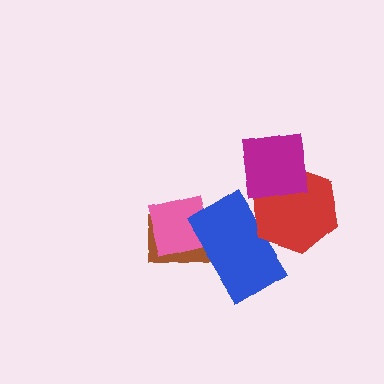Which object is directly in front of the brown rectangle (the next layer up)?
The pink square is directly in front of the brown rectangle.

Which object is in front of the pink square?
The blue rectangle is in front of the pink square.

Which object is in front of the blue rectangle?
The red hexagon is in front of the blue rectangle.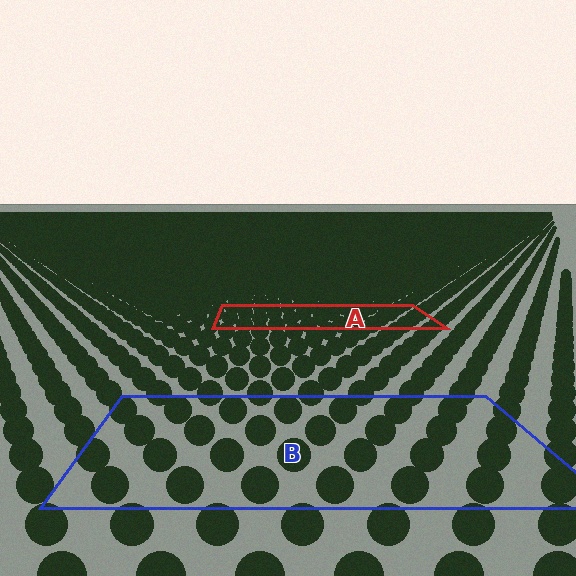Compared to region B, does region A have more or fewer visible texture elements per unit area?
Region A has more texture elements per unit area — they are packed more densely because it is farther away.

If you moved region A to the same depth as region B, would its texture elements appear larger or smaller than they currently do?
They would appear larger. At a closer depth, the same texture elements are projected at a bigger on-screen size.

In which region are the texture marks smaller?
The texture marks are smaller in region A, because it is farther away.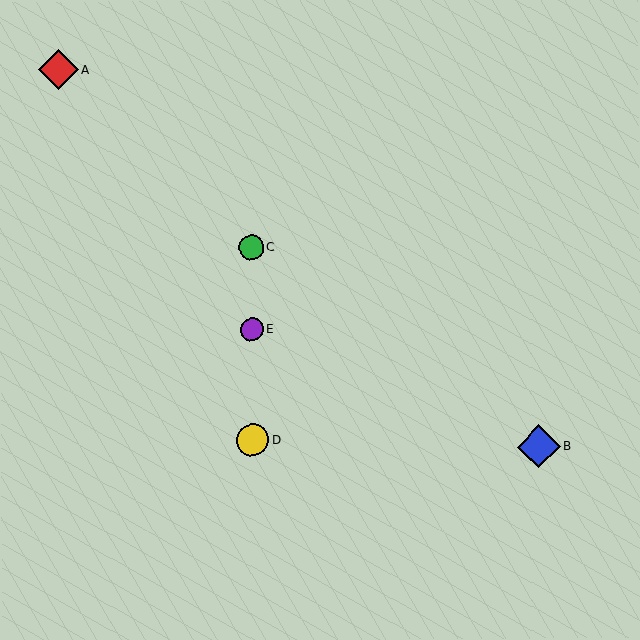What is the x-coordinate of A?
Object A is at x≈59.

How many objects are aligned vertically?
3 objects (C, D, E) are aligned vertically.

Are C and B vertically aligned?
No, C is at x≈251 and B is at x≈539.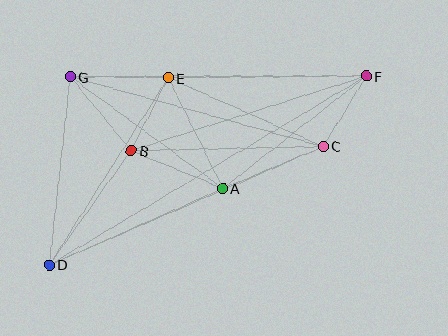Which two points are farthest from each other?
Points D and F are farthest from each other.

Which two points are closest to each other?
Points B and E are closest to each other.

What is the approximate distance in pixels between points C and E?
The distance between C and E is approximately 169 pixels.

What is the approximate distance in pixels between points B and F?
The distance between B and F is approximately 247 pixels.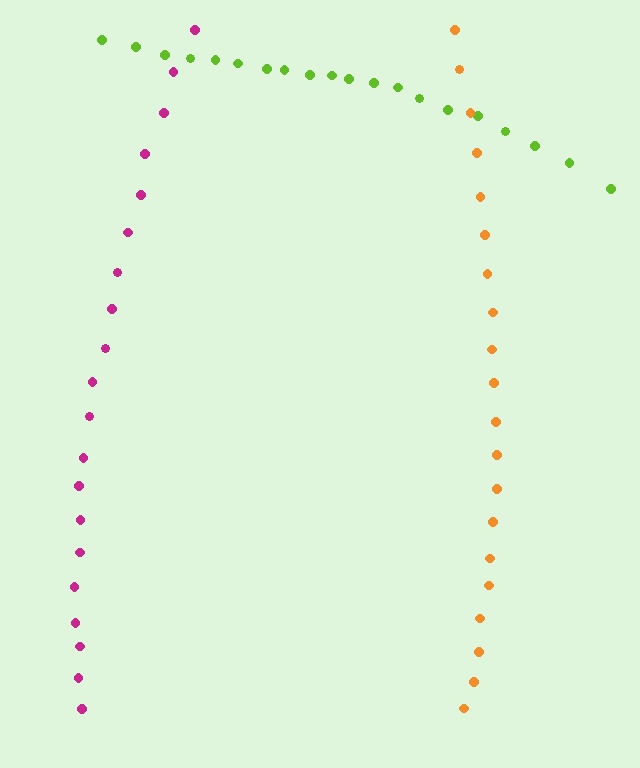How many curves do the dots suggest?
There are 3 distinct paths.